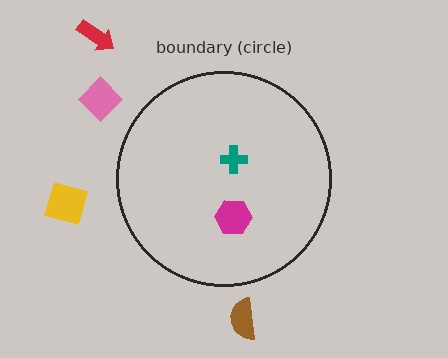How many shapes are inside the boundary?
2 inside, 4 outside.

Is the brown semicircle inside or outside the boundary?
Outside.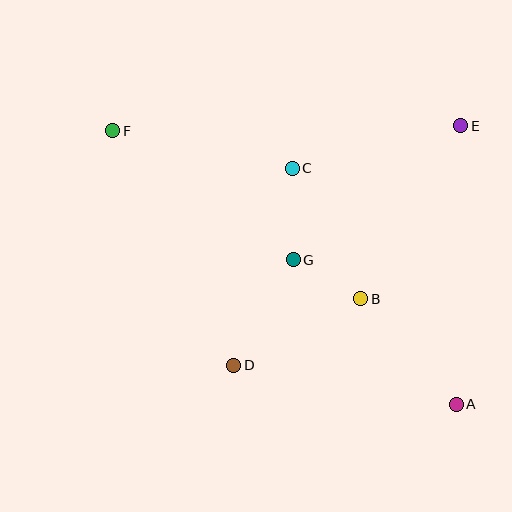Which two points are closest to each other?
Points B and G are closest to each other.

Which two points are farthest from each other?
Points A and F are farthest from each other.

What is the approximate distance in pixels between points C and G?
The distance between C and G is approximately 91 pixels.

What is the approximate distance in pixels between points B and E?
The distance between B and E is approximately 200 pixels.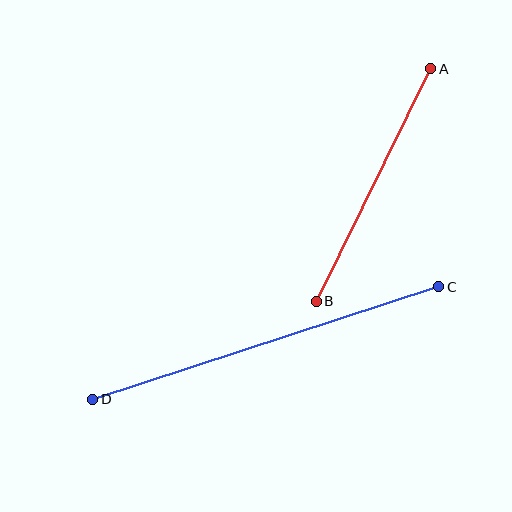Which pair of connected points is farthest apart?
Points C and D are farthest apart.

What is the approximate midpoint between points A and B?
The midpoint is at approximately (373, 185) pixels.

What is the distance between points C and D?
The distance is approximately 364 pixels.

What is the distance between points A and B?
The distance is approximately 259 pixels.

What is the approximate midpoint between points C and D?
The midpoint is at approximately (266, 343) pixels.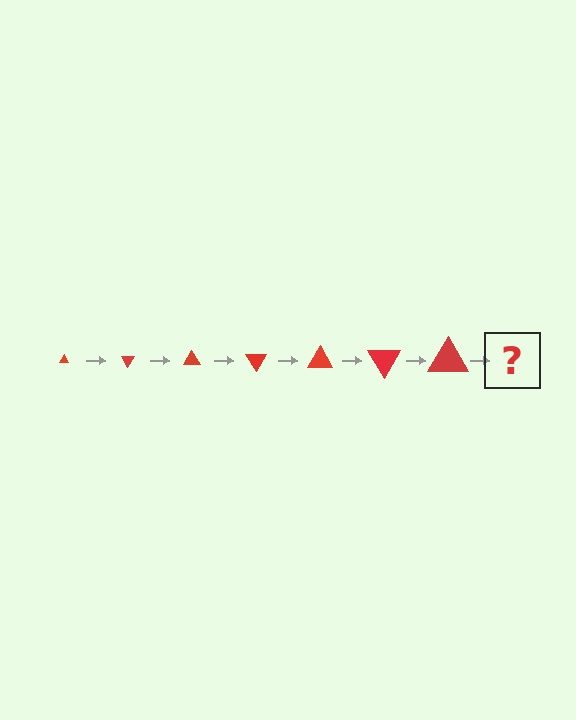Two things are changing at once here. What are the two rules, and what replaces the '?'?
The two rules are that the triangle grows larger each step and it rotates 60 degrees each step. The '?' should be a triangle, larger than the previous one and rotated 420 degrees from the start.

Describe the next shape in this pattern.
It should be a triangle, larger than the previous one and rotated 420 degrees from the start.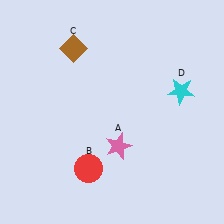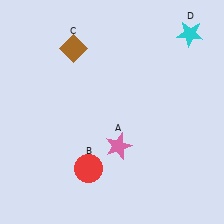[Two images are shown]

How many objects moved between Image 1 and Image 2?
1 object moved between the two images.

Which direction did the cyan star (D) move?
The cyan star (D) moved up.